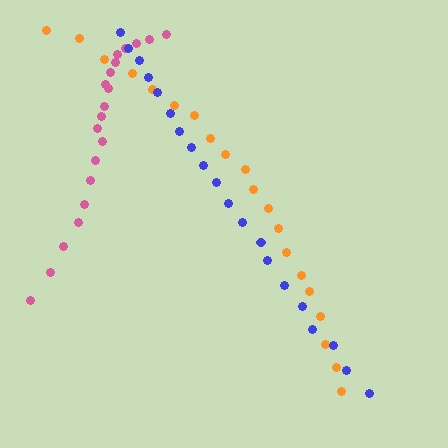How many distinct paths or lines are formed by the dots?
There are 3 distinct paths.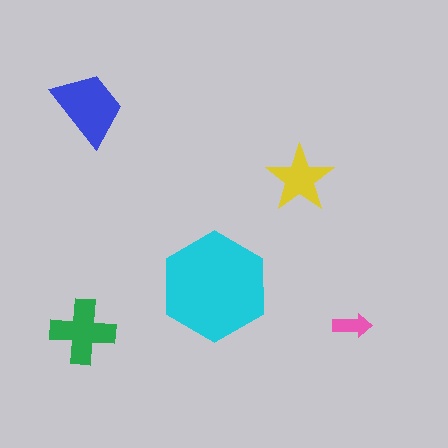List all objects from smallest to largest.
The pink arrow, the yellow star, the green cross, the blue trapezoid, the cyan hexagon.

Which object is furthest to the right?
The pink arrow is rightmost.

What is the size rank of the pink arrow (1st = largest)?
5th.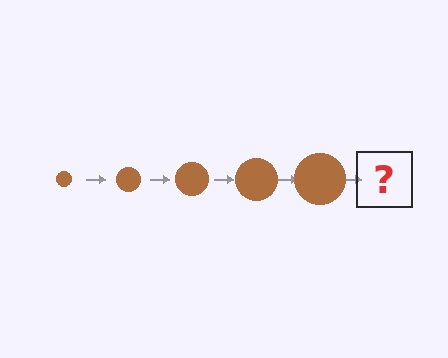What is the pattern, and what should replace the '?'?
The pattern is that the circle gets progressively larger each step. The '?' should be a brown circle, larger than the previous one.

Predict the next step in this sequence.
The next step is a brown circle, larger than the previous one.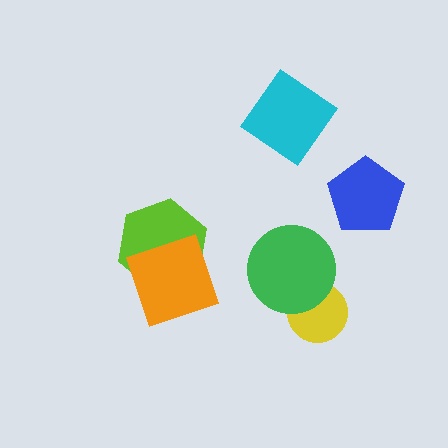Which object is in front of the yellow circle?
The green circle is in front of the yellow circle.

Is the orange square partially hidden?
No, no other shape covers it.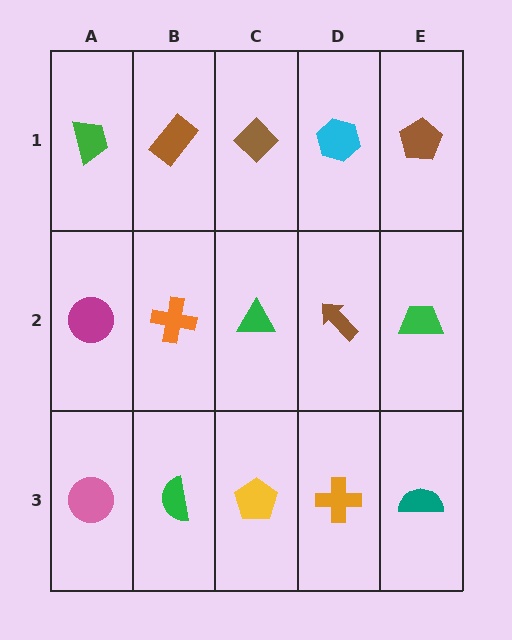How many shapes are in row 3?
5 shapes.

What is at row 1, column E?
A brown pentagon.